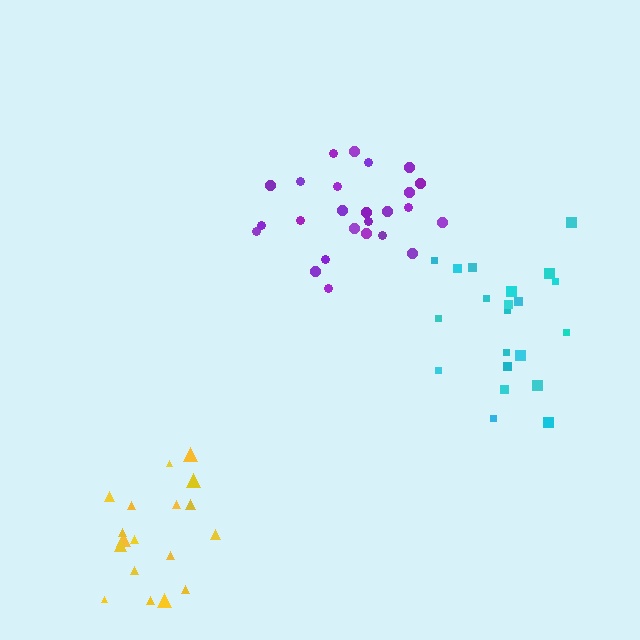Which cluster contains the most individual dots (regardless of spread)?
Purple (25).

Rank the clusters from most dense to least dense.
yellow, purple, cyan.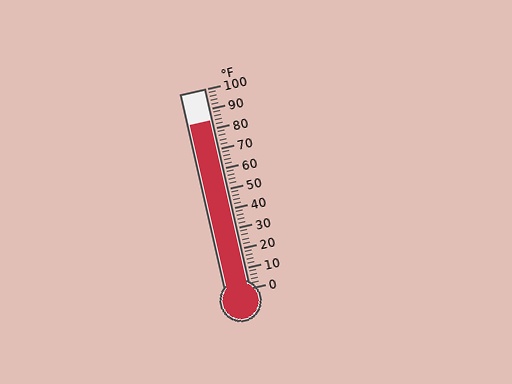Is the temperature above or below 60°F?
The temperature is above 60°F.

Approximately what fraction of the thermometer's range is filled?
The thermometer is filled to approximately 85% of its range.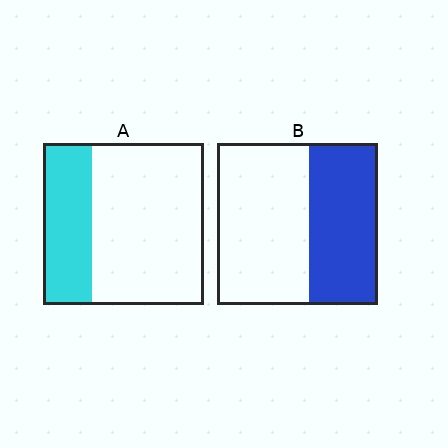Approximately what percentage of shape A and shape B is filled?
A is approximately 30% and B is approximately 45%.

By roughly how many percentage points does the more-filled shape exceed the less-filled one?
By roughly 10 percentage points (B over A).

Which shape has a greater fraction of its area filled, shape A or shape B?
Shape B.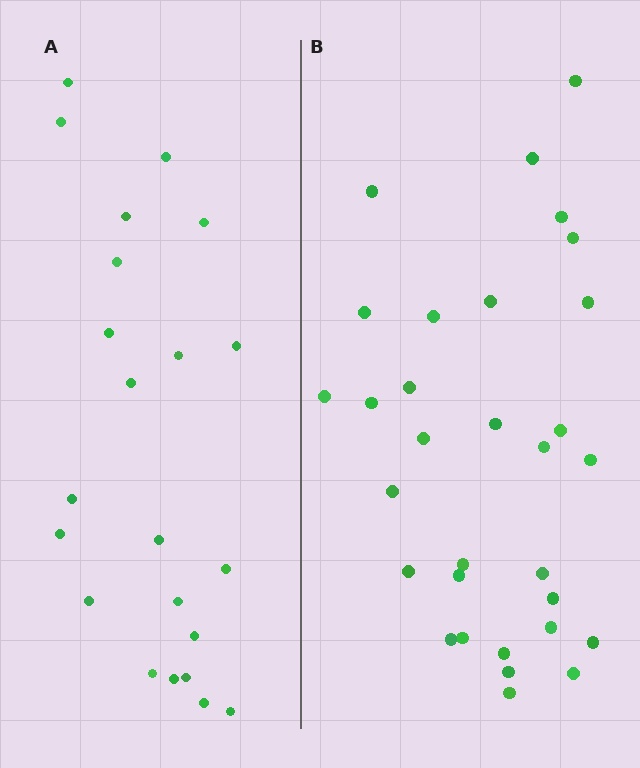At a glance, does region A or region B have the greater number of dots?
Region B (the right region) has more dots.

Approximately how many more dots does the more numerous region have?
Region B has roughly 8 or so more dots than region A.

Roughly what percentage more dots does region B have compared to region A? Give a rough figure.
About 40% more.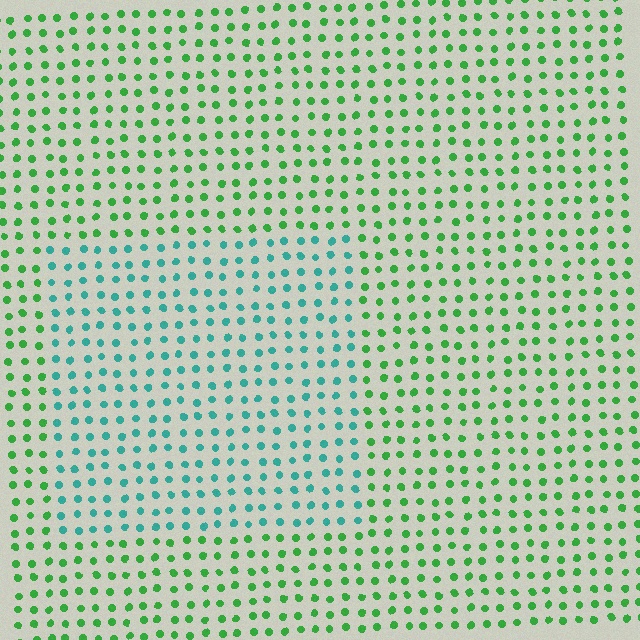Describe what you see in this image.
The image is filled with small green elements in a uniform arrangement. A rectangle-shaped region is visible where the elements are tinted to a slightly different hue, forming a subtle color boundary.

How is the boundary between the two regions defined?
The boundary is defined purely by a slight shift in hue (about 48 degrees). Spacing, size, and orientation are identical on both sides.